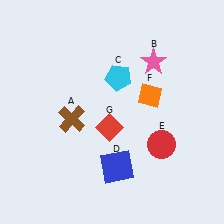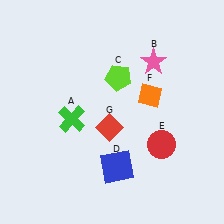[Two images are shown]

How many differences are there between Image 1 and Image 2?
There are 2 differences between the two images.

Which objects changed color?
A changed from brown to green. C changed from cyan to lime.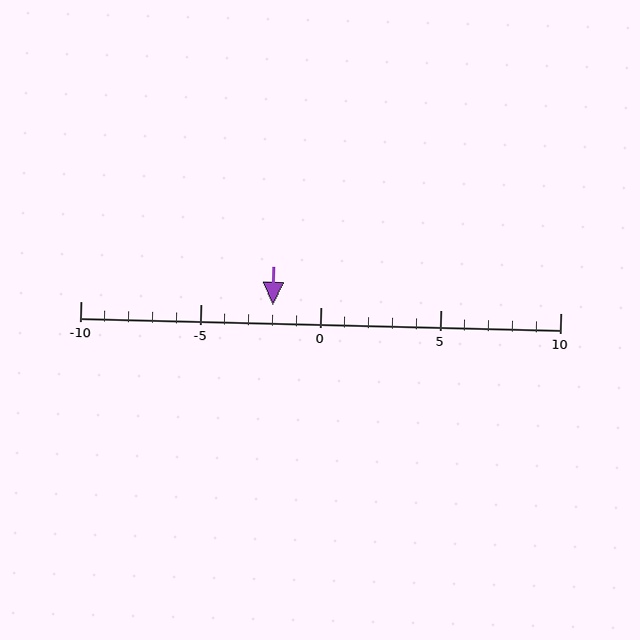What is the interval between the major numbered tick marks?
The major tick marks are spaced 5 units apart.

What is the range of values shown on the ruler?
The ruler shows values from -10 to 10.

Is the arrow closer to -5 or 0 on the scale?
The arrow is closer to 0.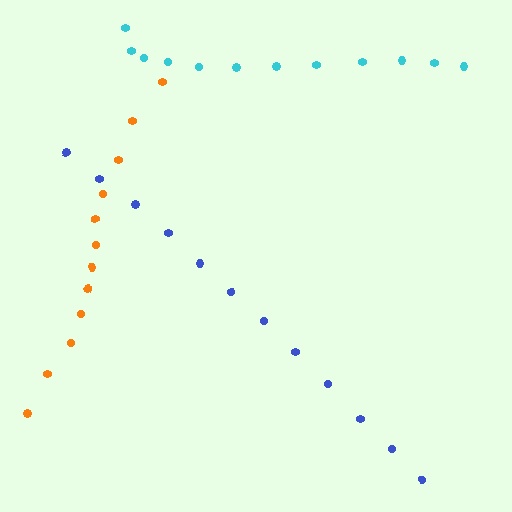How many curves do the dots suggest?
There are 3 distinct paths.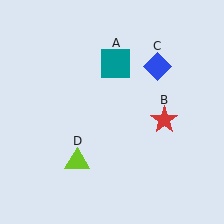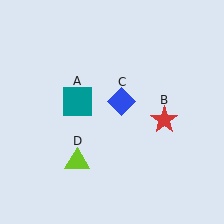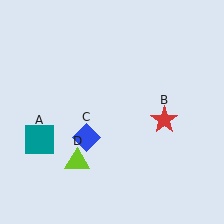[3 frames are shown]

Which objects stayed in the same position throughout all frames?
Red star (object B) and lime triangle (object D) remained stationary.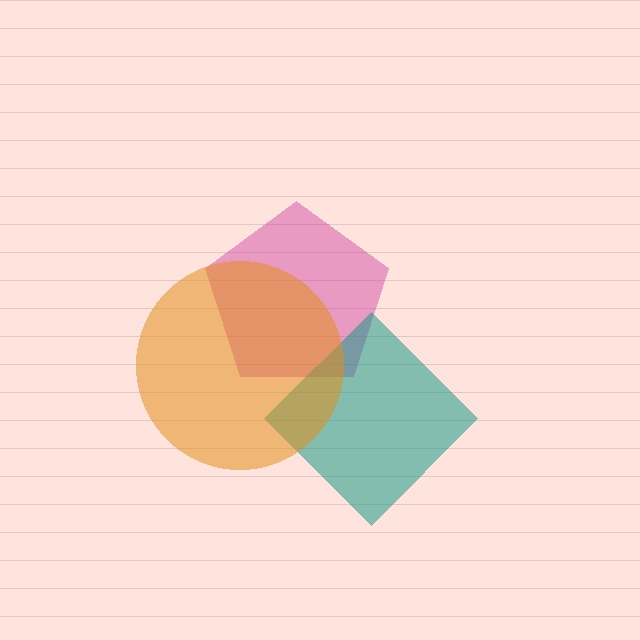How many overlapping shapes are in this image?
There are 3 overlapping shapes in the image.